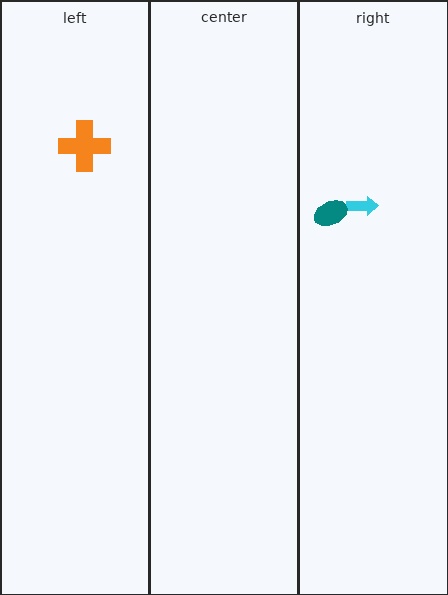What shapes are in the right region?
The cyan arrow, the teal ellipse.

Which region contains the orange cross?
The left region.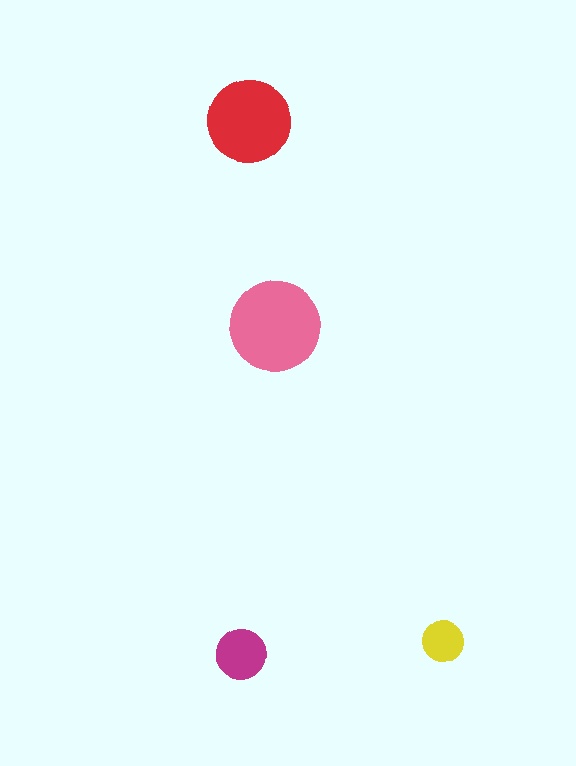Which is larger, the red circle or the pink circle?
The pink one.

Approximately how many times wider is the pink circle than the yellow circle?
About 2 times wider.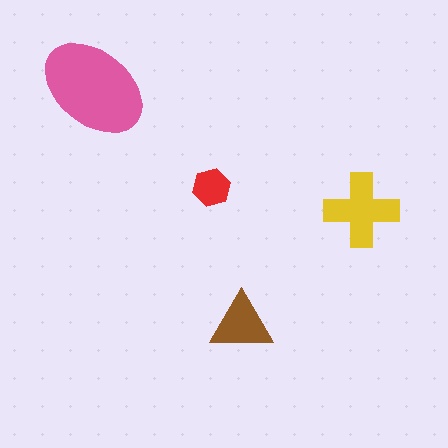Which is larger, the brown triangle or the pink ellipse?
The pink ellipse.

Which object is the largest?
The pink ellipse.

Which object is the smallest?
The red hexagon.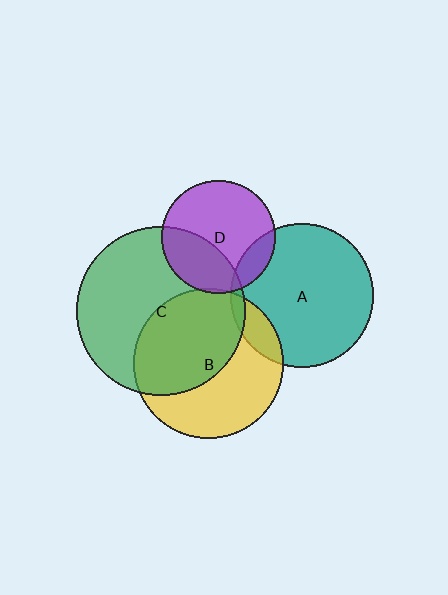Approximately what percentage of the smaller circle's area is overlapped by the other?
Approximately 10%.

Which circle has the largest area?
Circle C (green).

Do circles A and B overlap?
Yes.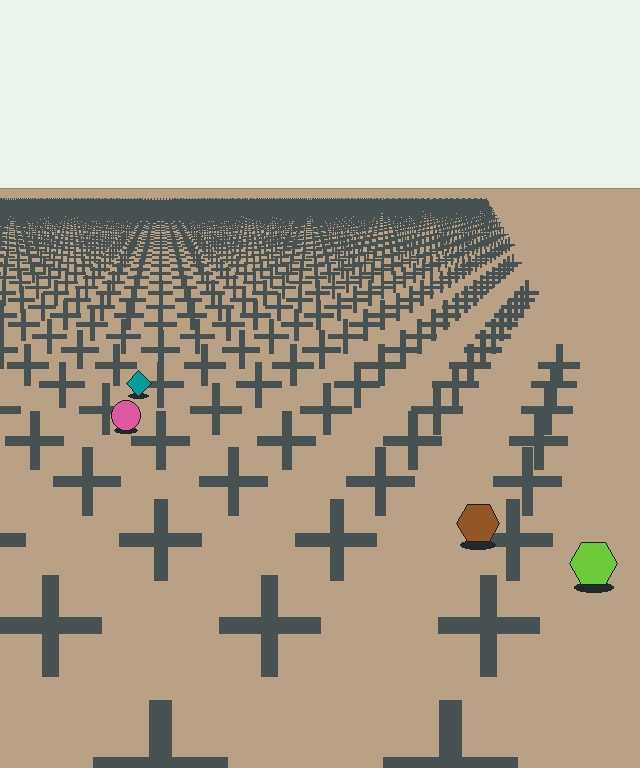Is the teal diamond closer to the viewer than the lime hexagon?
No. The lime hexagon is closer — you can tell from the texture gradient: the ground texture is coarser near it.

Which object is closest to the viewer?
The lime hexagon is closest. The texture marks near it are larger and more spread out.